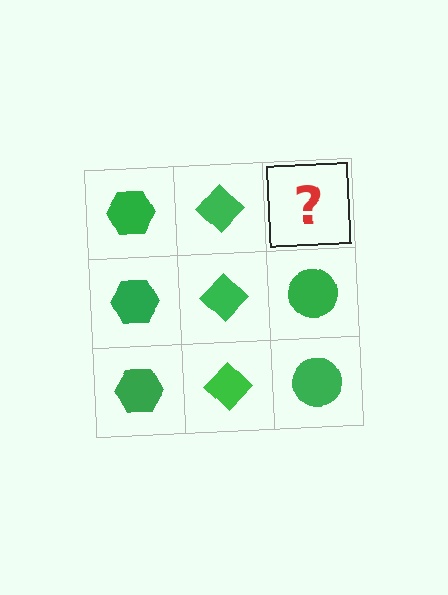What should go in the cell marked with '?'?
The missing cell should contain a green circle.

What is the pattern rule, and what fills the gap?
The rule is that each column has a consistent shape. The gap should be filled with a green circle.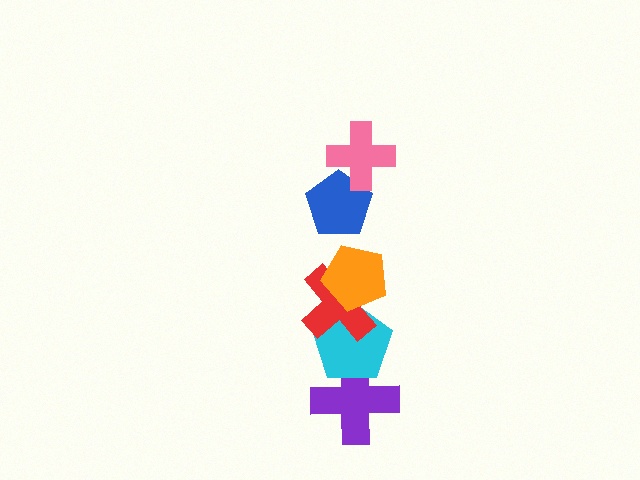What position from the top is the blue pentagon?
The blue pentagon is 2nd from the top.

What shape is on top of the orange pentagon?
The blue pentagon is on top of the orange pentagon.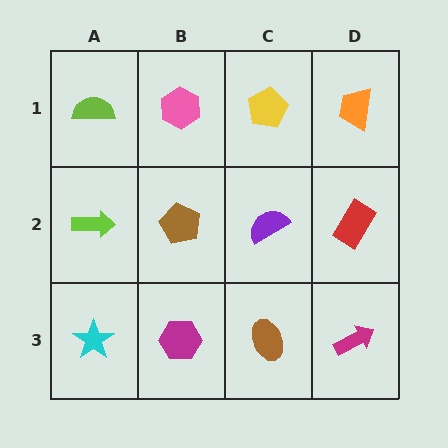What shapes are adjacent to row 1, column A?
A lime arrow (row 2, column A), a pink hexagon (row 1, column B).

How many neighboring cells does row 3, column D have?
2.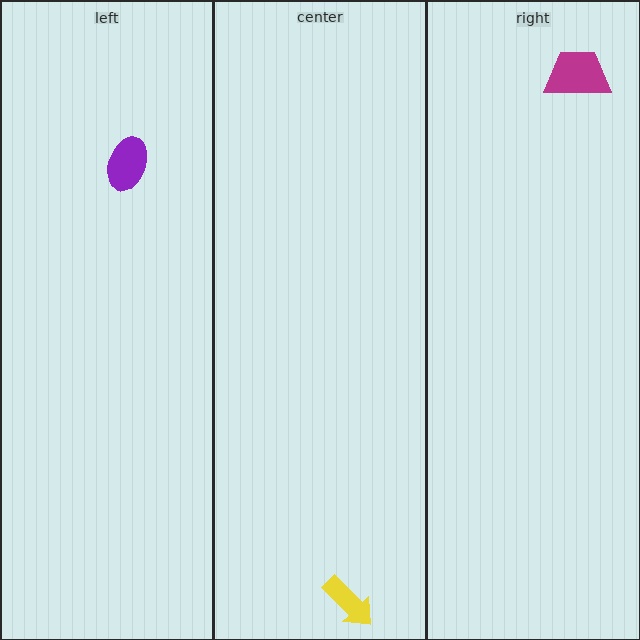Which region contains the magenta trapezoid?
The right region.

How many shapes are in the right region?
1.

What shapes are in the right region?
The magenta trapezoid.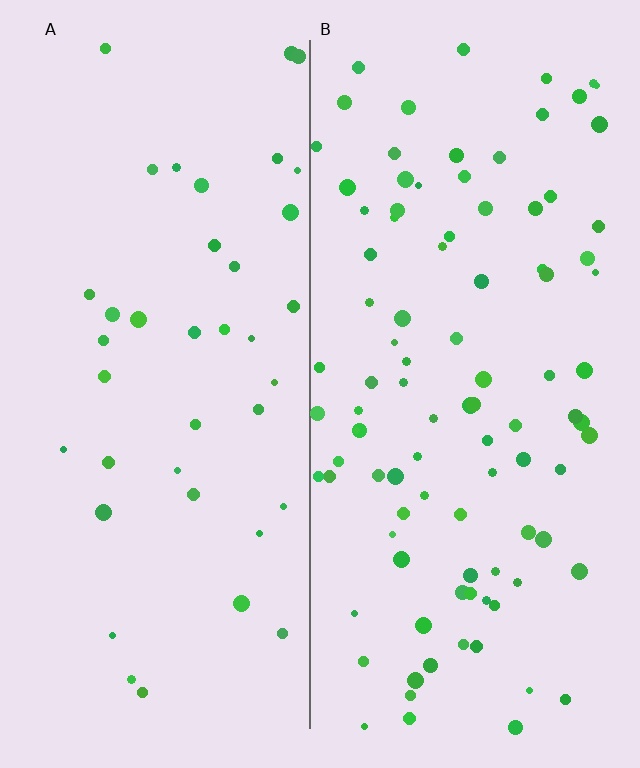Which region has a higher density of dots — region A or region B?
B (the right).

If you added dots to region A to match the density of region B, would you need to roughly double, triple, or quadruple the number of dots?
Approximately double.